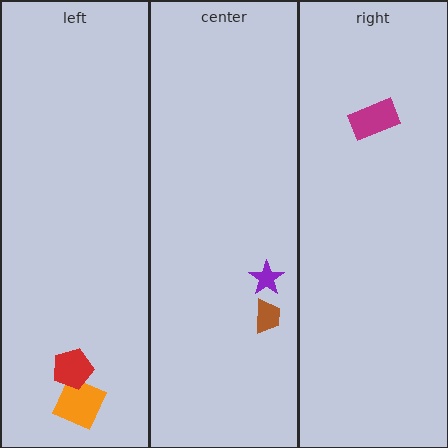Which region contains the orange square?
The left region.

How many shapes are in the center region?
2.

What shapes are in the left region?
The orange square, the red pentagon.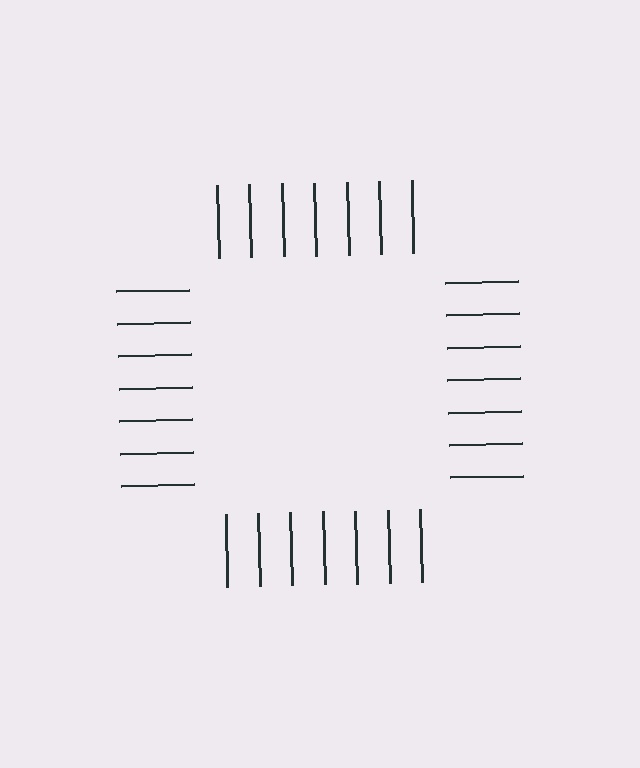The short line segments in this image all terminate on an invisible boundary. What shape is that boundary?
An illusory square — the line segments terminate on its edges but no continuous stroke is drawn.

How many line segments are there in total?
28 — 7 along each of the 4 edges.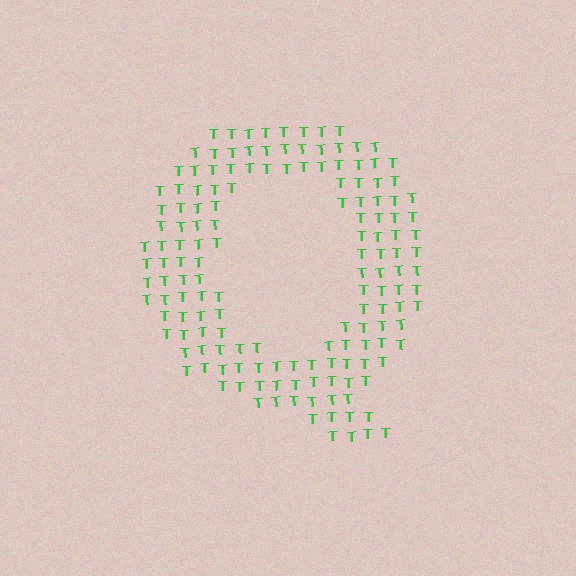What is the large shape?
The large shape is the letter Q.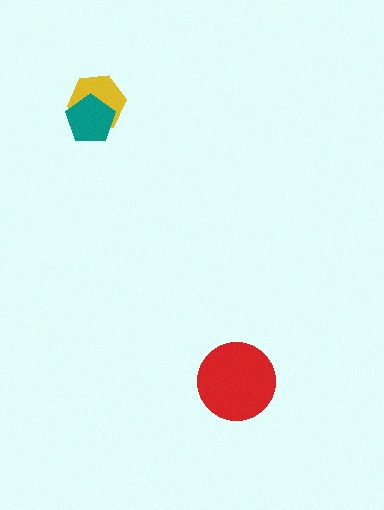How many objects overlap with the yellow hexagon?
1 object overlaps with the yellow hexagon.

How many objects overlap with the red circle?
0 objects overlap with the red circle.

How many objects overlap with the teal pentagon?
1 object overlaps with the teal pentagon.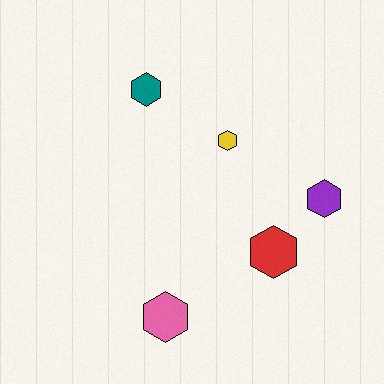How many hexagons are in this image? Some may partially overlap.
There are 5 hexagons.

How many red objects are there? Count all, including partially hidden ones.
There is 1 red object.